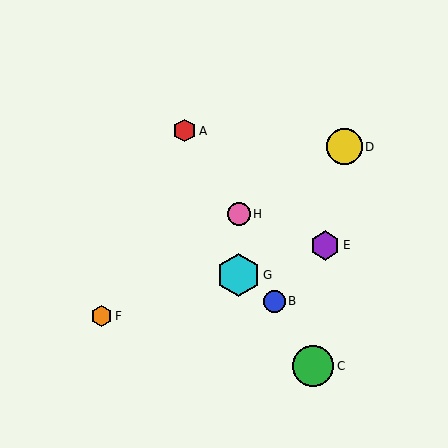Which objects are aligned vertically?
Objects G, H are aligned vertically.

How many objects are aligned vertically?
2 objects (G, H) are aligned vertically.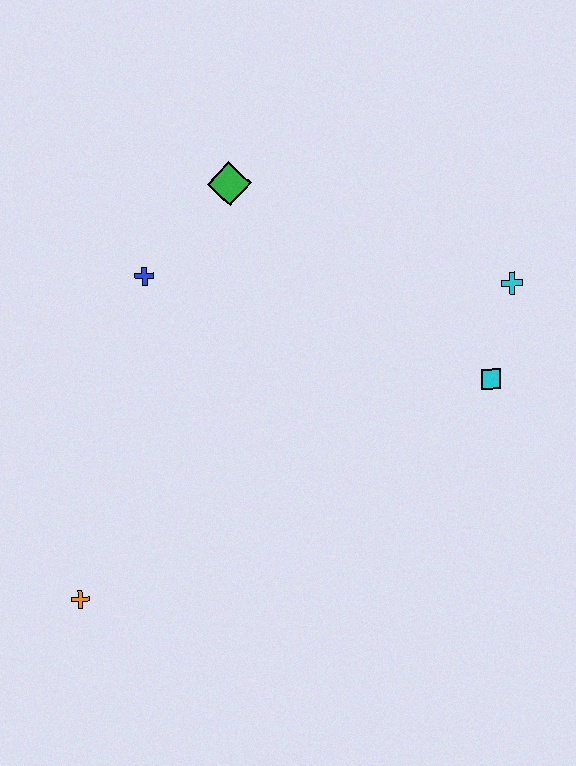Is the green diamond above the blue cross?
Yes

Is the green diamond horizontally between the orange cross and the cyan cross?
Yes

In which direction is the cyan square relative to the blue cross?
The cyan square is to the right of the blue cross.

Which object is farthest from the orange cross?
The cyan cross is farthest from the orange cross.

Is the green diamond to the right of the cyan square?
No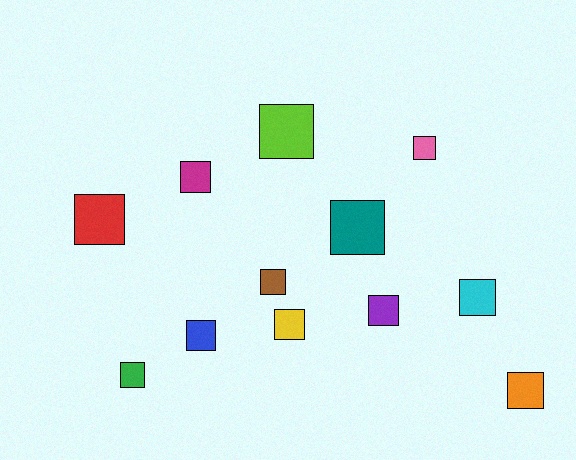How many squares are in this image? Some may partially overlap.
There are 12 squares.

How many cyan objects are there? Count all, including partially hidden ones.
There is 1 cyan object.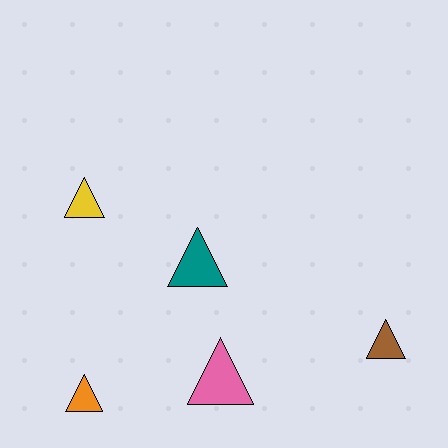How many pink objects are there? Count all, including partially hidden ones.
There is 1 pink object.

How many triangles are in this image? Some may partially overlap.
There are 5 triangles.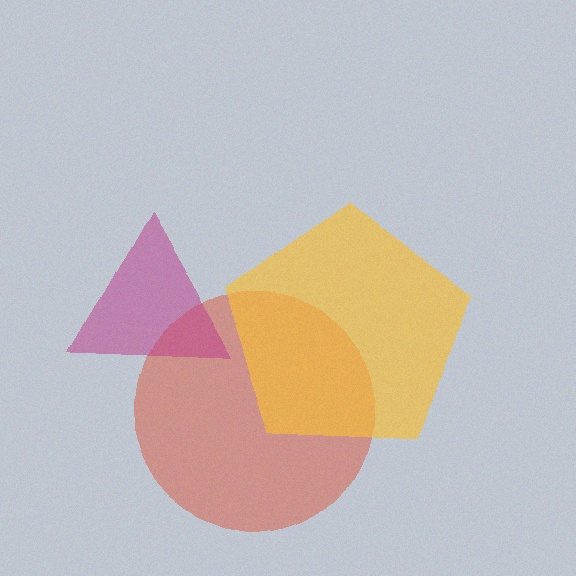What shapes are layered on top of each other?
The layered shapes are: a red circle, a yellow pentagon, a magenta triangle.